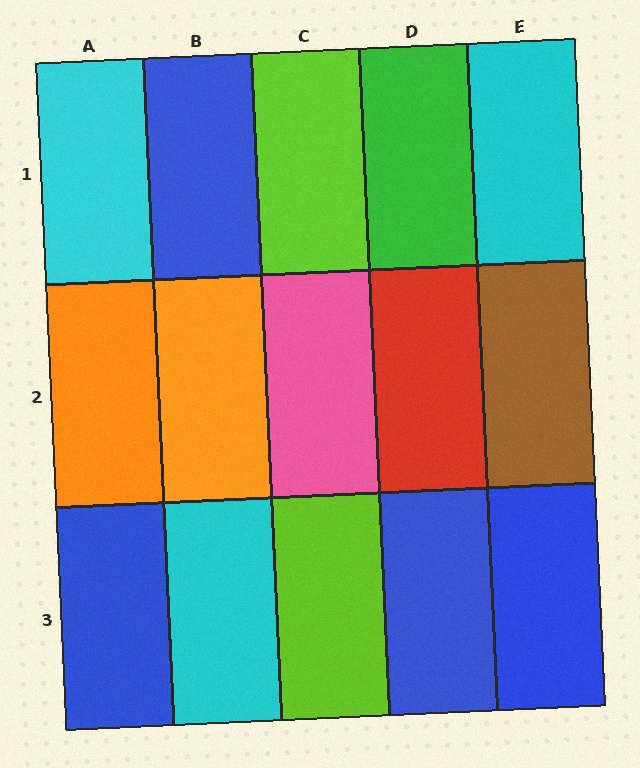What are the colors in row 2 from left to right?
Orange, orange, pink, red, brown.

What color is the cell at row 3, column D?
Blue.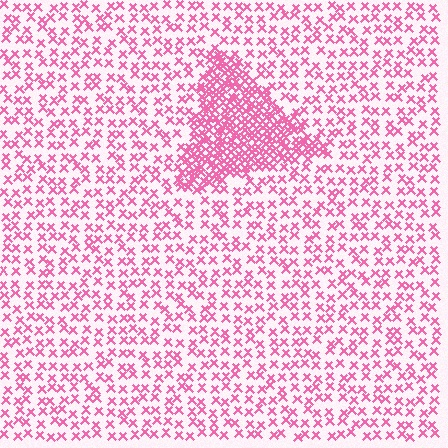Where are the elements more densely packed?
The elements are more densely packed inside the triangle boundary.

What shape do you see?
I see a triangle.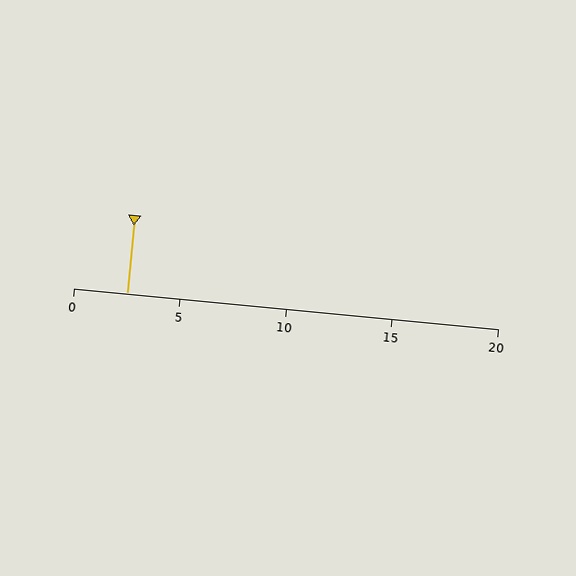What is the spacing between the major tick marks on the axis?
The major ticks are spaced 5 apart.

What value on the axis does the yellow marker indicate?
The marker indicates approximately 2.5.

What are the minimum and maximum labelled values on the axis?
The axis runs from 0 to 20.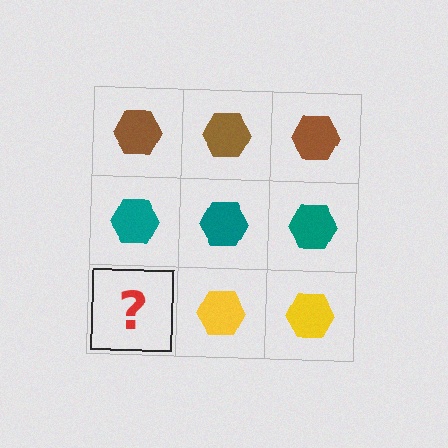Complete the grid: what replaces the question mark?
The question mark should be replaced with a yellow hexagon.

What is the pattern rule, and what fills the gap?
The rule is that each row has a consistent color. The gap should be filled with a yellow hexagon.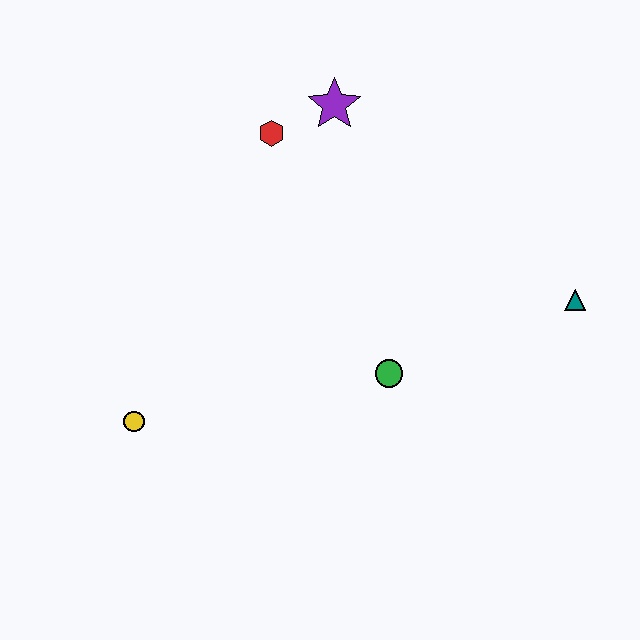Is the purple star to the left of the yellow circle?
No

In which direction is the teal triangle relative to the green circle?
The teal triangle is to the right of the green circle.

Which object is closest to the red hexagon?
The purple star is closest to the red hexagon.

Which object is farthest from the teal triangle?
The yellow circle is farthest from the teal triangle.